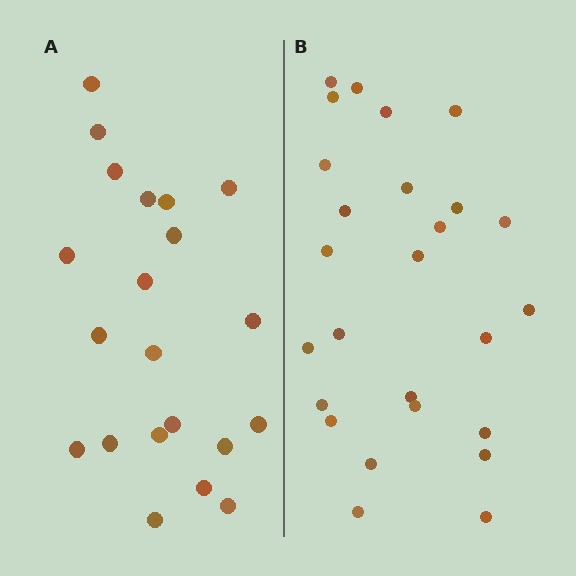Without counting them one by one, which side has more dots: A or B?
Region B (the right region) has more dots.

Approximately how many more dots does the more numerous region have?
Region B has about 5 more dots than region A.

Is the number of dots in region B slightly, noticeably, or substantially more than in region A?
Region B has only slightly more — the two regions are fairly close. The ratio is roughly 1.2 to 1.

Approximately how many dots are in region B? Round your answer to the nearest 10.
About 30 dots. (The exact count is 26, which rounds to 30.)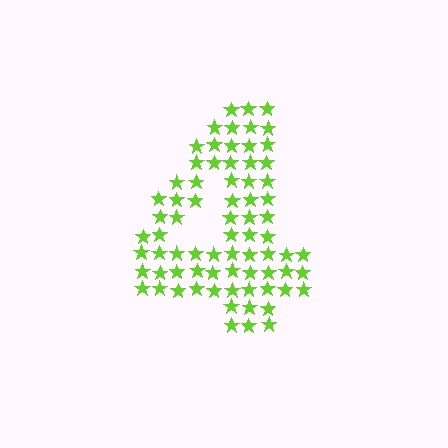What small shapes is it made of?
It is made of small stars.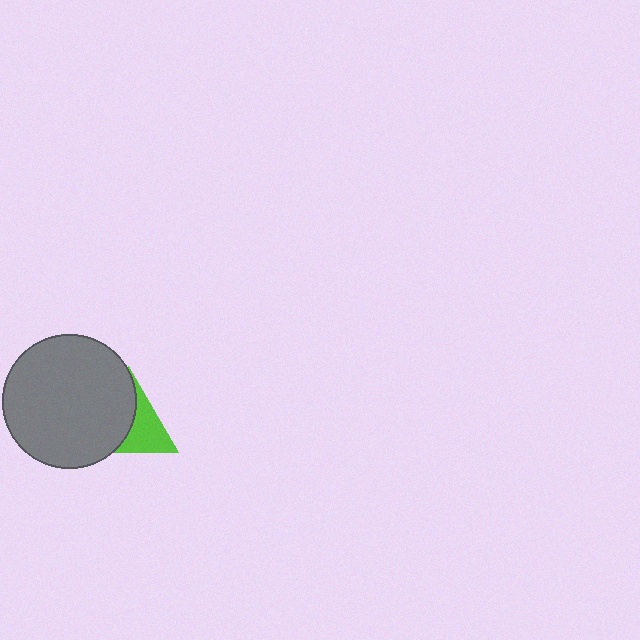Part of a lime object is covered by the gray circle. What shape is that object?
It is a triangle.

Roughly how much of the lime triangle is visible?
A small part of it is visible (roughly 45%).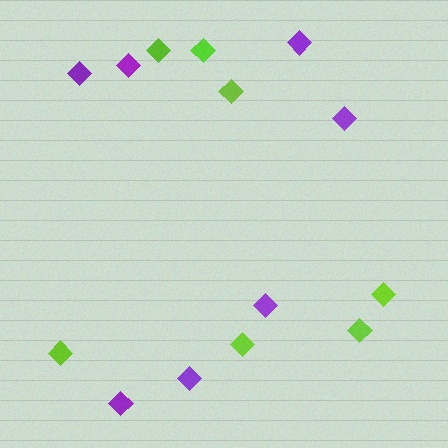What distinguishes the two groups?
There are 2 groups: one group of purple diamonds (7) and one group of lime diamonds (7).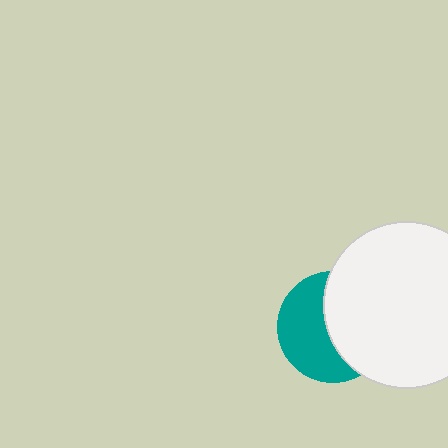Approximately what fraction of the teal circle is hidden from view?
Roughly 50% of the teal circle is hidden behind the white circle.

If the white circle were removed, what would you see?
You would see the complete teal circle.